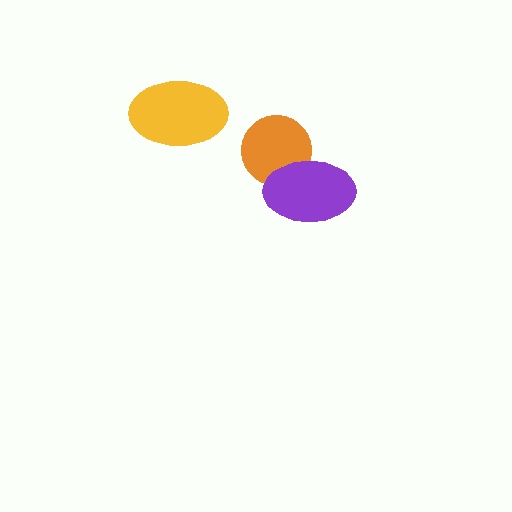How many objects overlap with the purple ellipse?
1 object overlaps with the purple ellipse.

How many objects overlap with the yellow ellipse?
0 objects overlap with the yellow ellipse.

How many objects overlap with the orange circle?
1 object overlaps with the orange circle.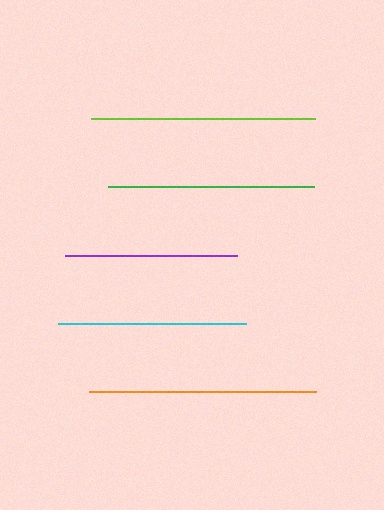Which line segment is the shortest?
The purple line is the shortest at approximately 172 pixels.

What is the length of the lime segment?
The lime segment is approximately 224 pixels long.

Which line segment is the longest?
The orange line is the longest at approximately 227 pixels.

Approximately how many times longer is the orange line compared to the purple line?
The orange line is approximately 1.3 times the length of the purple line.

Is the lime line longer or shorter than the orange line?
The orange line is longer than the lime line.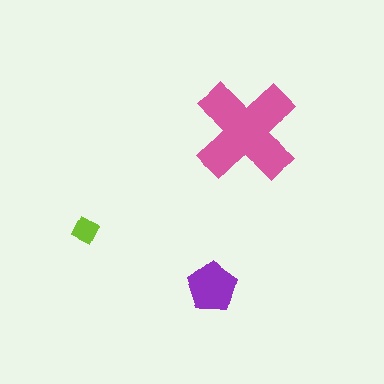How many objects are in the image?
There are 3 objects in the image.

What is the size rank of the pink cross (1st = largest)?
1st.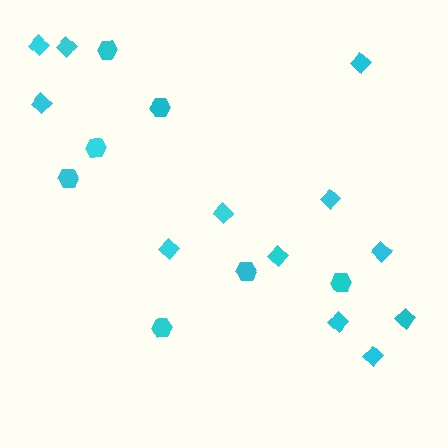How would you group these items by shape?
There are 2 groups: one group of diamonds (12) and one group of hexagons (7).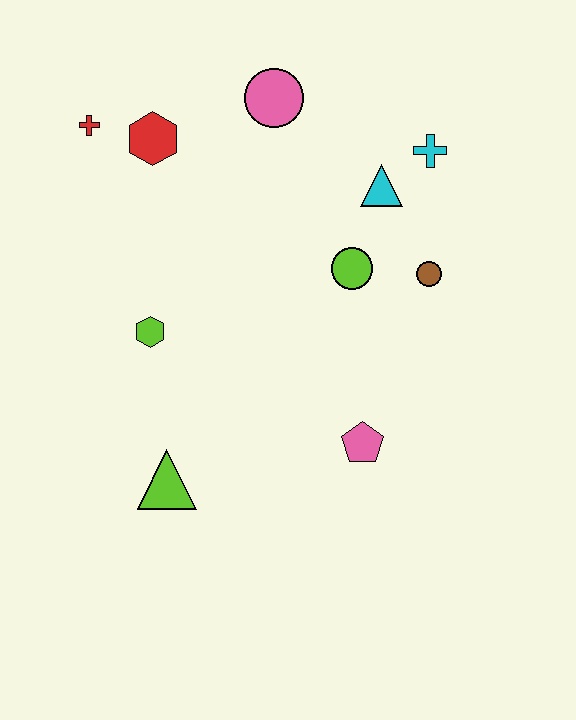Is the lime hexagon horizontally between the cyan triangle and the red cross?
Yes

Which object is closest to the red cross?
The red hexagon is closest to the red cross.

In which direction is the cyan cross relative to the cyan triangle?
The cyan cross is to the right of the cyan triangle.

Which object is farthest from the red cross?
The pink pentagon is farthest from the red cross.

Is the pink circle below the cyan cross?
No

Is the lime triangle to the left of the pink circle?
Yes